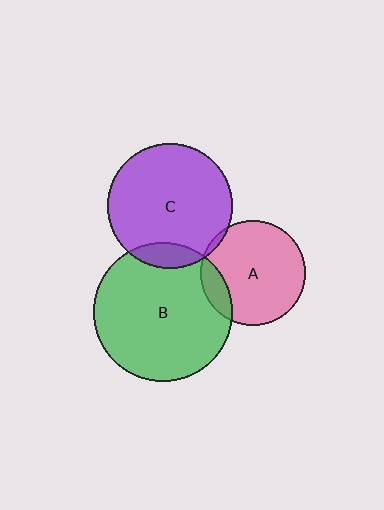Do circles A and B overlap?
Yes.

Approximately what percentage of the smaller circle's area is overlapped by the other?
Approximately 15%.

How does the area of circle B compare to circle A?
Approximately 1.8 times.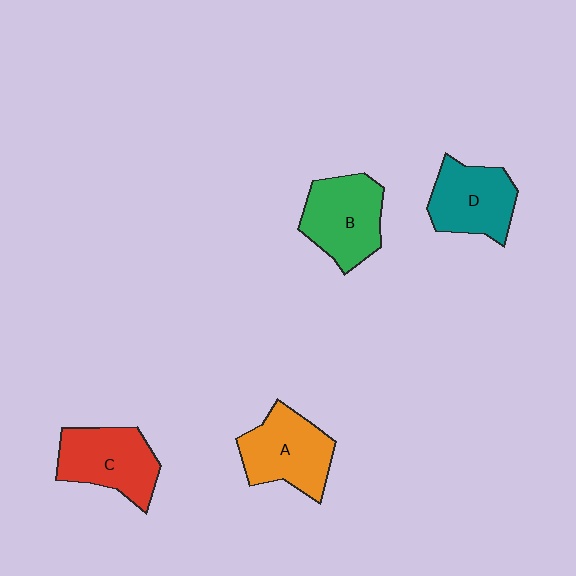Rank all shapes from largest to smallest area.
From largest to smallest: B (green), A (orange), C (red), D (teal).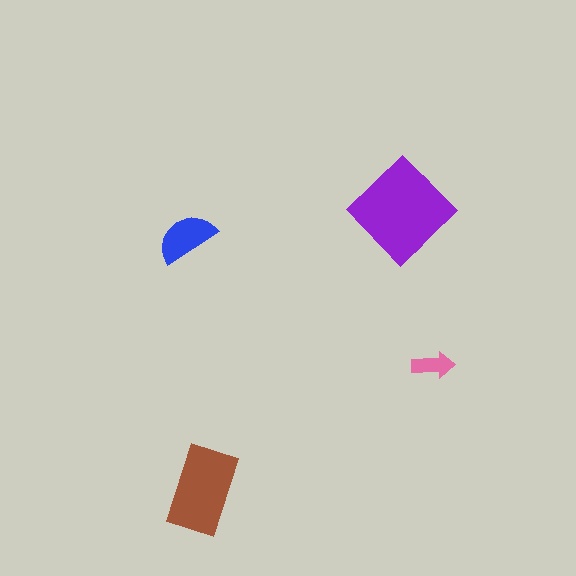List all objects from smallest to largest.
The pink arrow, the blue semicircle, the brown rectangle, the purple diamond.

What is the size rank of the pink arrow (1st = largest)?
4th.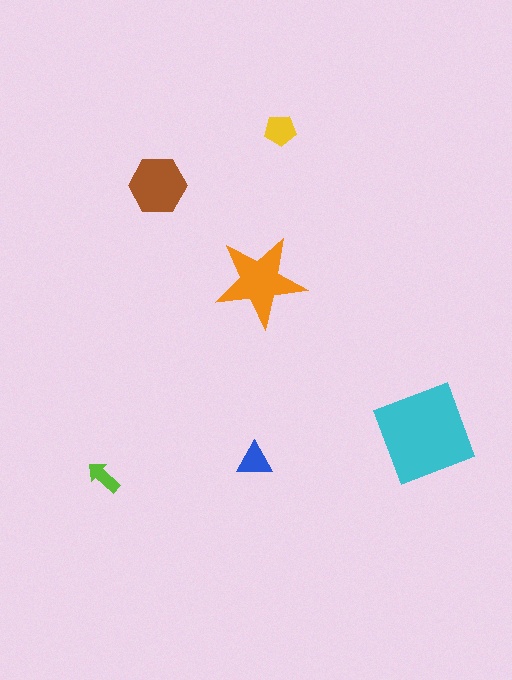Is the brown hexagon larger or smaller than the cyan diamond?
Smaller.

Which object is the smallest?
The lime arrow.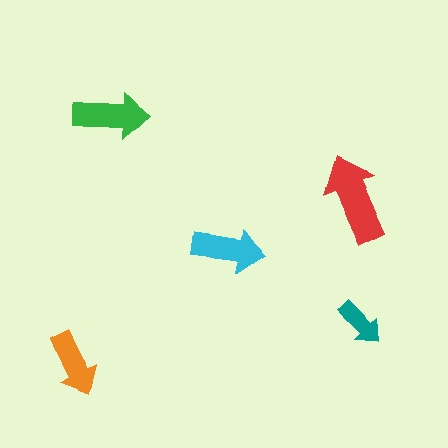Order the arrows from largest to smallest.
the red one, the green one, the cyan one, the orange one, the teal one.